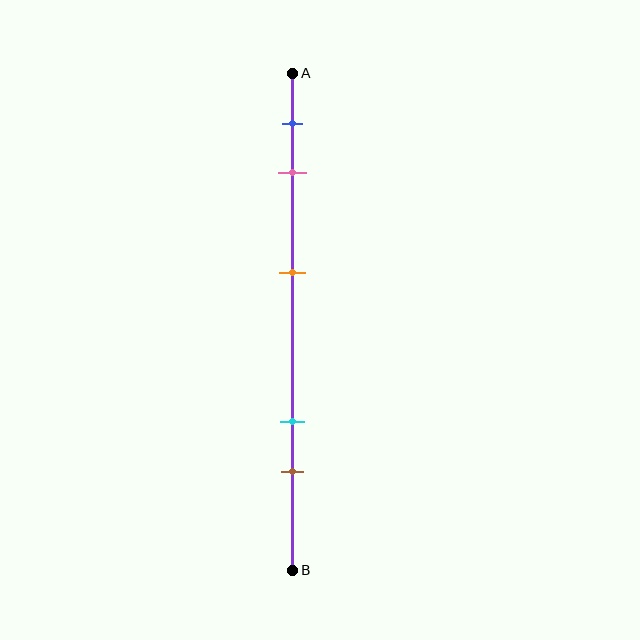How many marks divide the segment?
There are 5 marks dividing the segment.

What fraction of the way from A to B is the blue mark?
The blue mark is approximately 10% (0.1) of the way from A to B.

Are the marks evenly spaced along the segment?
No, the marks are not evenly spaced.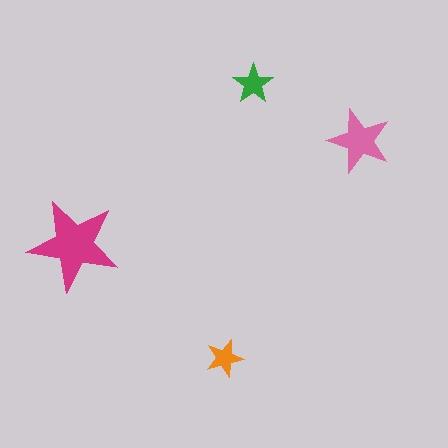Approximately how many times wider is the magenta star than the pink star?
About 1.5 times wider.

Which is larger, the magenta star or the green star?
The magenta one.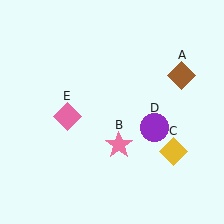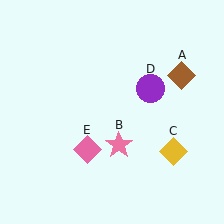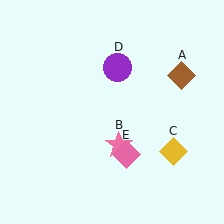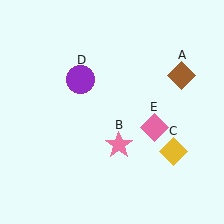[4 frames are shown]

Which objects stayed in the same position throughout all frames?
Brown diamond (object A) and pink star (object B) and yellow diamond (object C) remained stationary.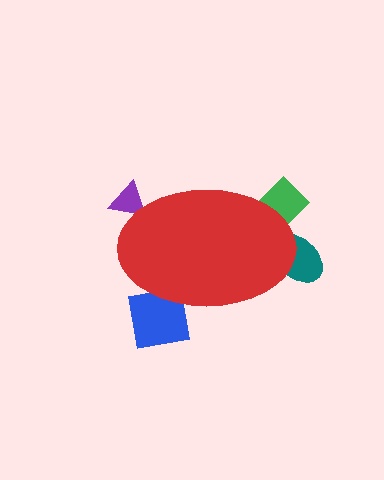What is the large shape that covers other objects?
A red ellipse.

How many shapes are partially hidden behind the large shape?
4 shapes are partially hidden.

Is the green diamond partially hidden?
Yes, the green diamond is partially hidden behind the red ellipse.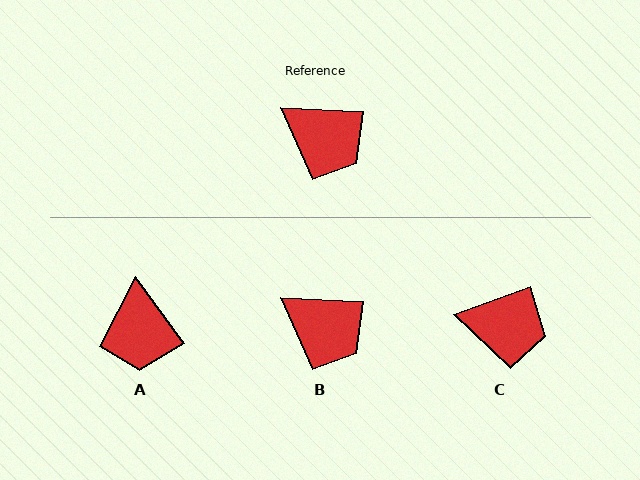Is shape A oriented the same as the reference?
No, it is off by about 51 degrees.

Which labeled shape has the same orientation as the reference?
B.